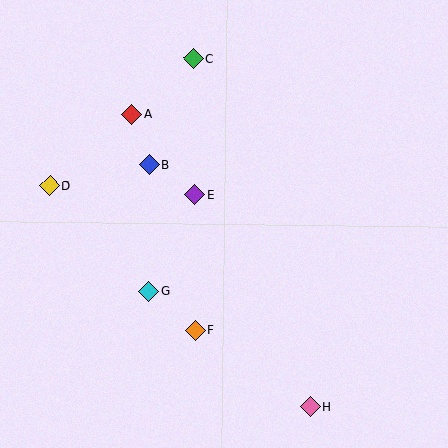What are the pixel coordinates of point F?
Point F is at (195, 330).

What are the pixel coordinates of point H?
Point H is at (310, 407).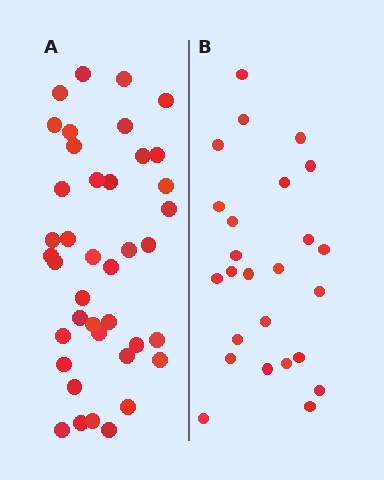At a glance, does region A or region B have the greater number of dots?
Region A (the left region) has more dots.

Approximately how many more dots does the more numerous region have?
Region A has approximately 15 more dots than region B.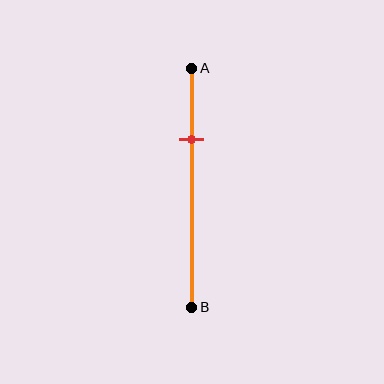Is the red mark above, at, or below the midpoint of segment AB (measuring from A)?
The red mark is above the midpoint of segment AB.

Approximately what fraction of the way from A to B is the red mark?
The red mark is approximately 30% of the way from A to B.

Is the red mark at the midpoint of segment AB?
No, the mark is at about 30% from A, not at the 50% midpoint.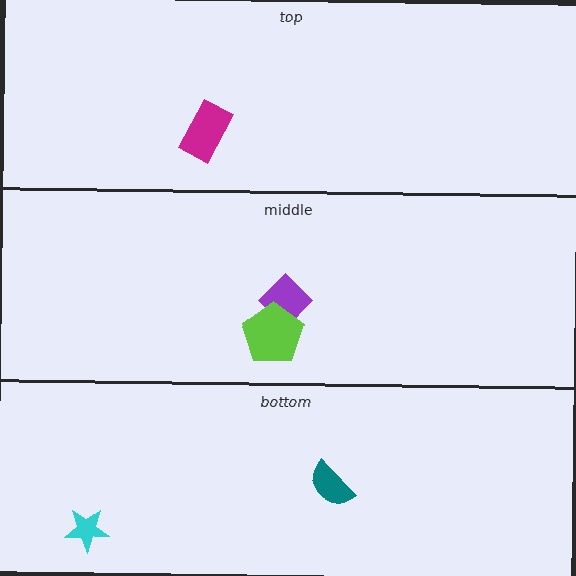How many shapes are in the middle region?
2.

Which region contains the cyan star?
The bottom region.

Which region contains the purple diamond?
The middle region.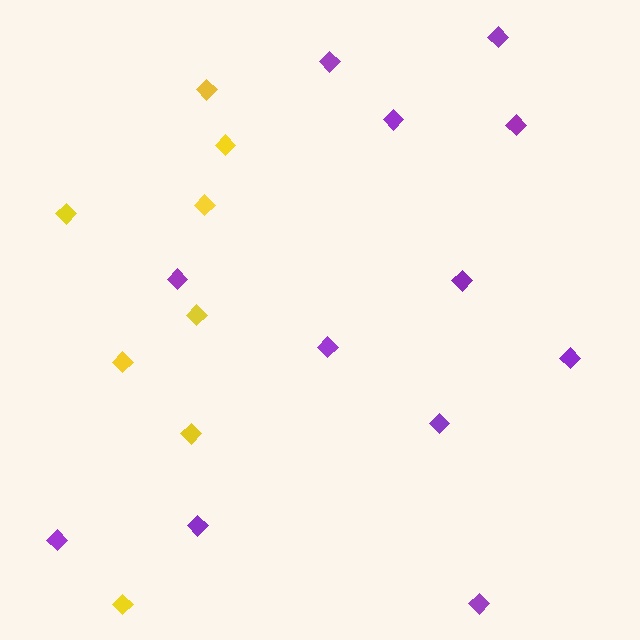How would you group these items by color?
There are 2 groups: one group of yellow diamonds (8) and one group of purple diamonds (12).